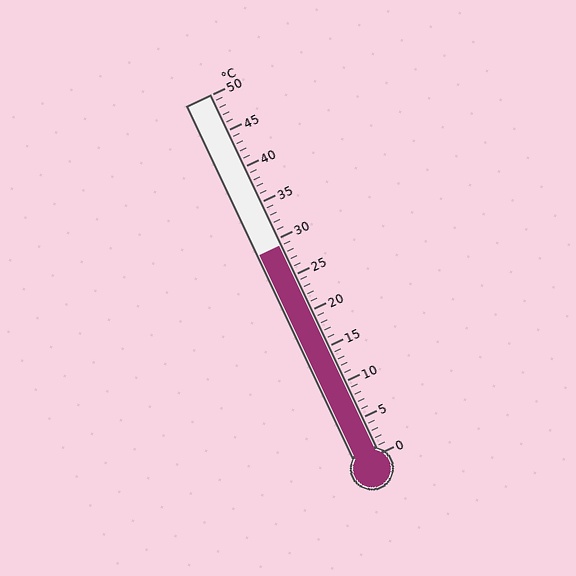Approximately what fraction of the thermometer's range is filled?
The thermometer is filled to approximately 60% of its range.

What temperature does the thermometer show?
The thermometer shows approximately 29°C.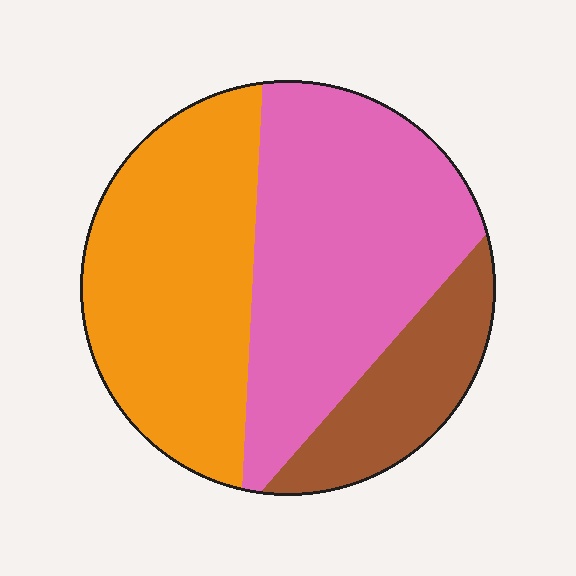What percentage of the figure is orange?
Orange covers 39% of the figure.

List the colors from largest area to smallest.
From largest to smallest: pink, orange, brown.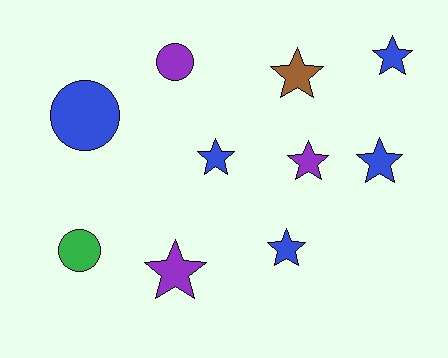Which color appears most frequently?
Blue, with 5 objects.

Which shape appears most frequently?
Star, with 7 objects.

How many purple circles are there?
There is 1 purple circle.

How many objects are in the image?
There are 10 objects.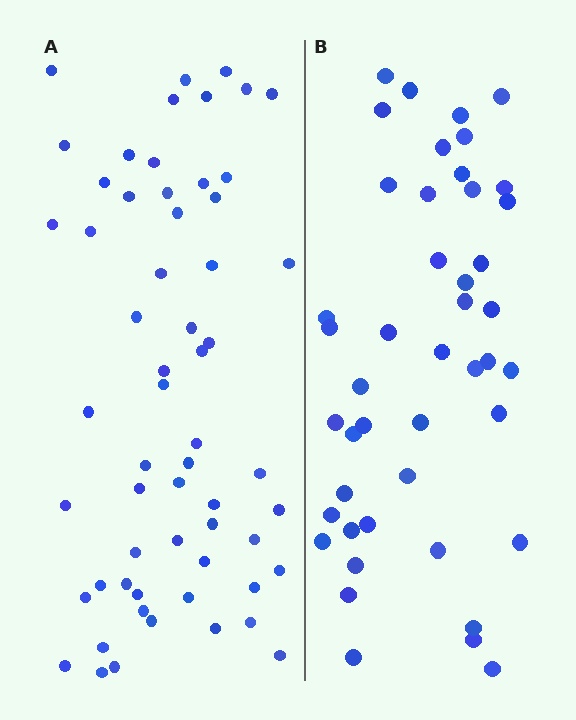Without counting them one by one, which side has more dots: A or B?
Region A (the left region) has more dots.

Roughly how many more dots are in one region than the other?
Region A has approximately 15 more dots than region B.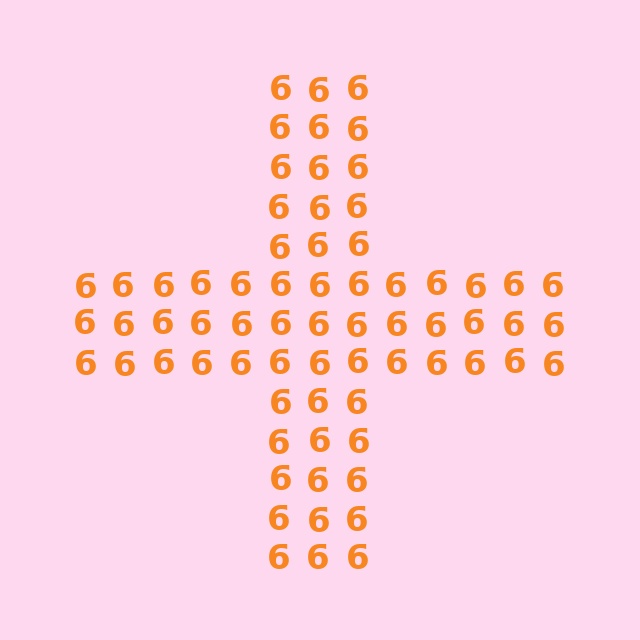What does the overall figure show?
The overall figure shows a cross.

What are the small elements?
The small elements are digit 6's.